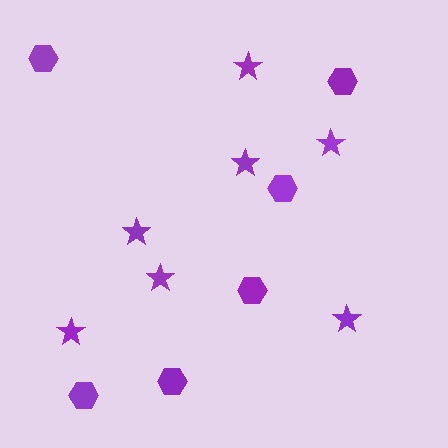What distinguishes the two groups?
There are 2 groups: one group of stars (7) and one group of hexagons (6).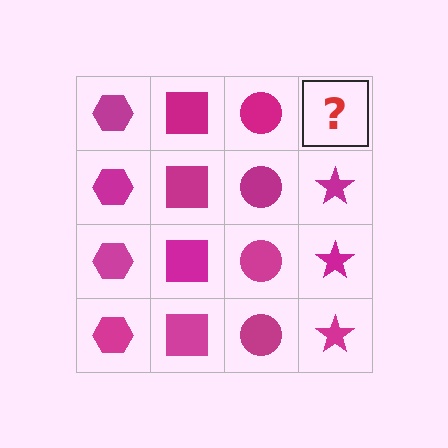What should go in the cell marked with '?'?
The missing cell should contain a magenta star.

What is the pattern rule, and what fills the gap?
The rule is that each column has a consistent shape. The gap should be filled with a magenta star.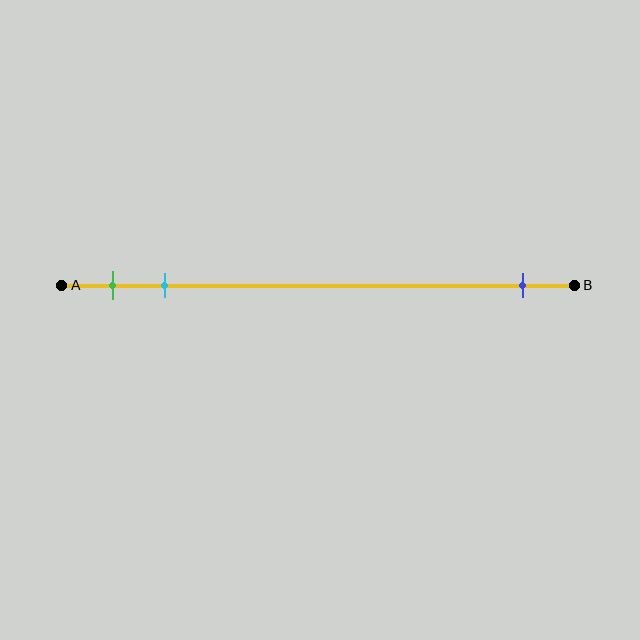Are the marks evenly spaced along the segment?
No, the marks are not evenly spaced.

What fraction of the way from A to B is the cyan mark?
The cyan mark is approximately 20% (0.2) of the way from A to B.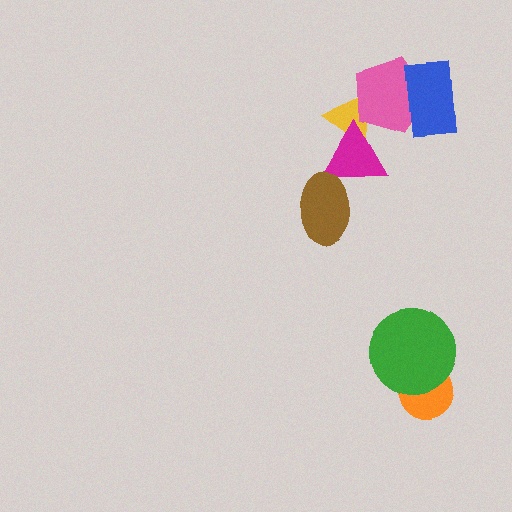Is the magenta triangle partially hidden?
Yes, it is partially covered by another shape.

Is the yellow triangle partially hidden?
Yes, it is partially covered by another shape.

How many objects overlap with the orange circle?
1 object overlaps with the orange circle.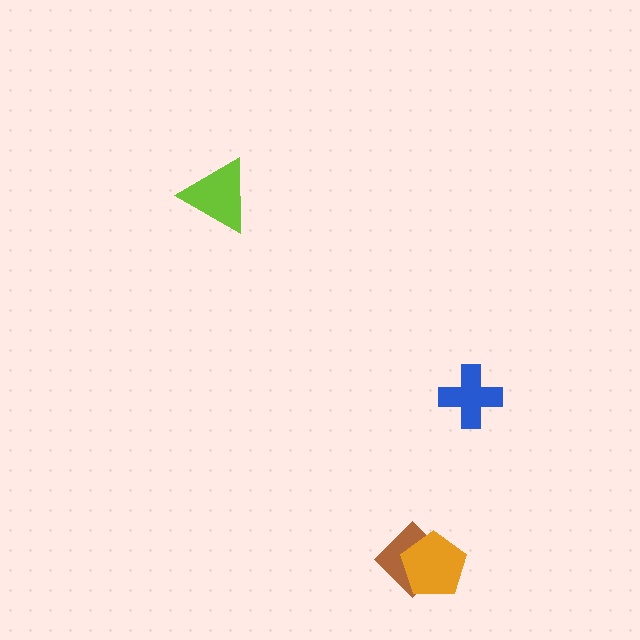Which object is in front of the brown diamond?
The orange pentagon is in front of the brown diamond.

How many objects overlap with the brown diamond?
1 object overlaps with the brown diamond.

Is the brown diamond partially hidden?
Yes, it is partially covered by another shape.